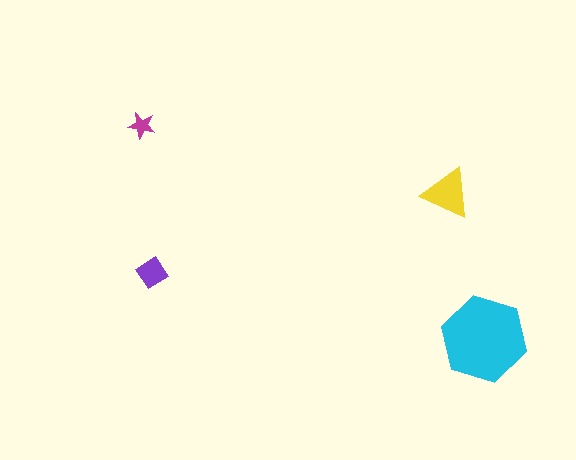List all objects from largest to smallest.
The cyan hexagon, the yellow triangle, the purple diamond, the magenta star.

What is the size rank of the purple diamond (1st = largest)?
3rd.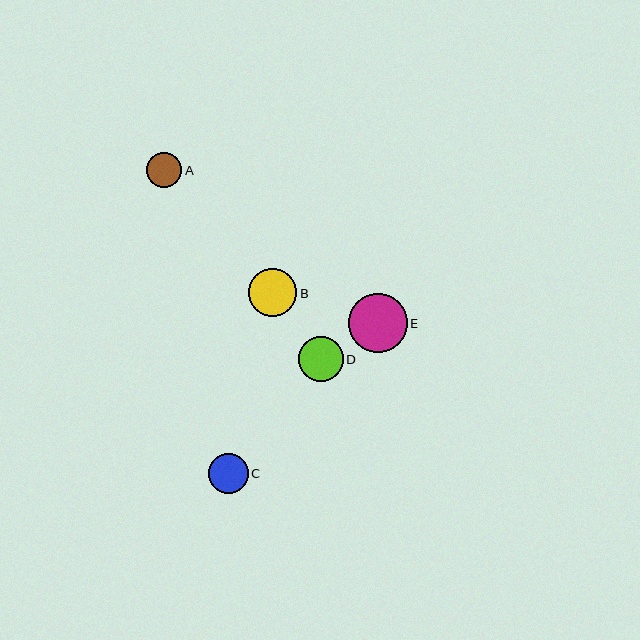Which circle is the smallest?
Circle A is the smallest with a size of approximately 35 pixels.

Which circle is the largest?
Circle E is the largest with a size of approximately 59 pixels.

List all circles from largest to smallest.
From largest to smallest: E, B, D, C, A.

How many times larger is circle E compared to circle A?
Circle E is approximately 1.7 times the size of circle A.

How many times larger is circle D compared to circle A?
Circle D is approximately 1.3 times the size of circle A.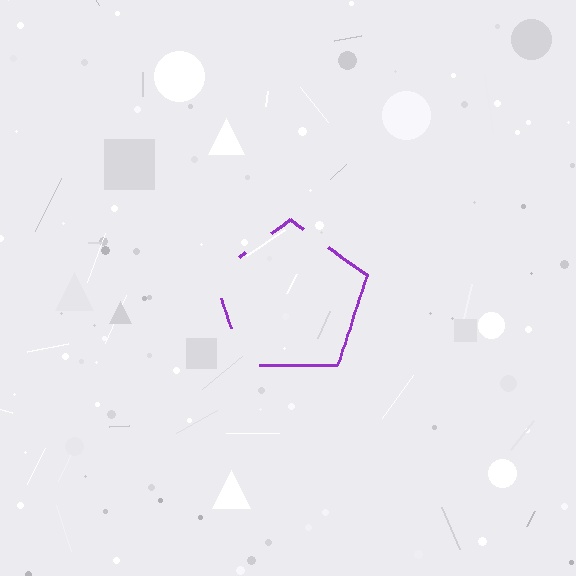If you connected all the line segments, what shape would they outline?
They would outline a pentagon.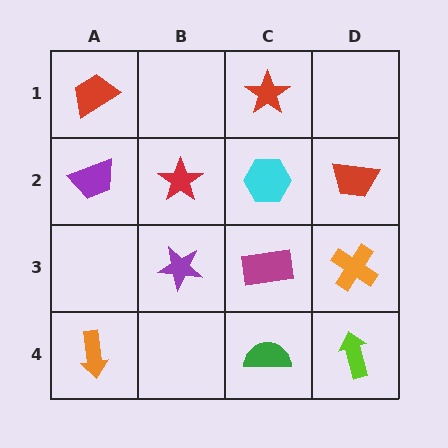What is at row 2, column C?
A cyan hexagon.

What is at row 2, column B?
A red star.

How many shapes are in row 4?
3 shapes.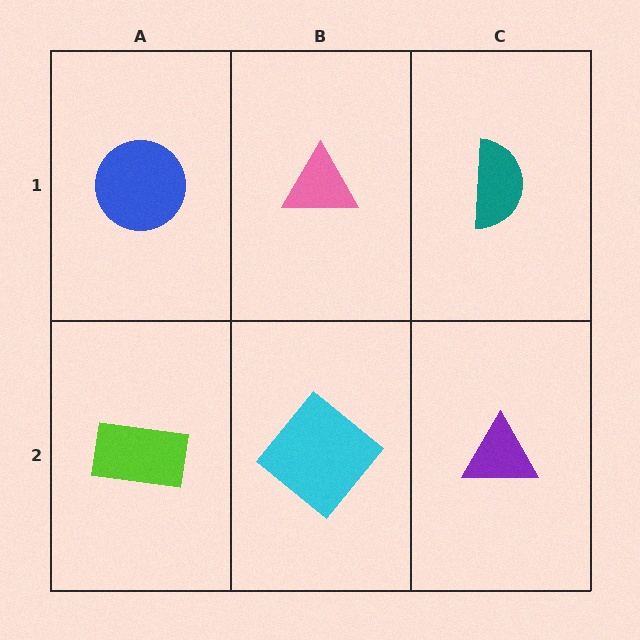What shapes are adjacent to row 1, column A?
A lime rectangle (row 2, column A), a pink triangle (row 1, column B).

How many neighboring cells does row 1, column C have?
2.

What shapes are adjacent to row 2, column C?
A teal semicircle (row 1, column C), a cyan diamond (row 2, column B).